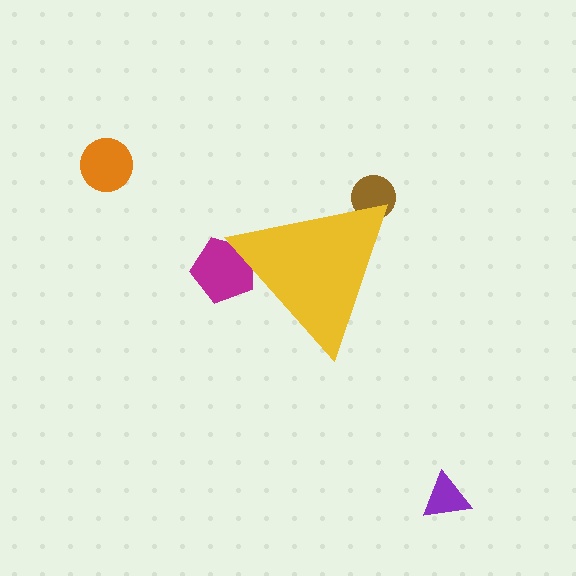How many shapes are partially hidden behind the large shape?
2 shapes are partially hidden.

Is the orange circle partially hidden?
No, the orange circle is fully visible.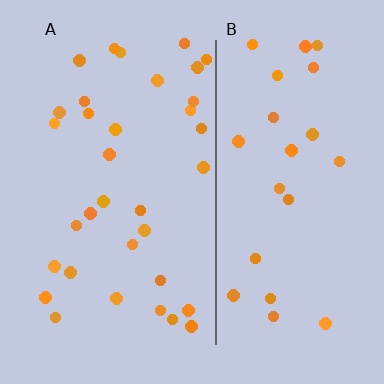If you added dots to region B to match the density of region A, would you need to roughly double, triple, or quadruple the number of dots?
Approximately double.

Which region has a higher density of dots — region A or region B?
A (the left).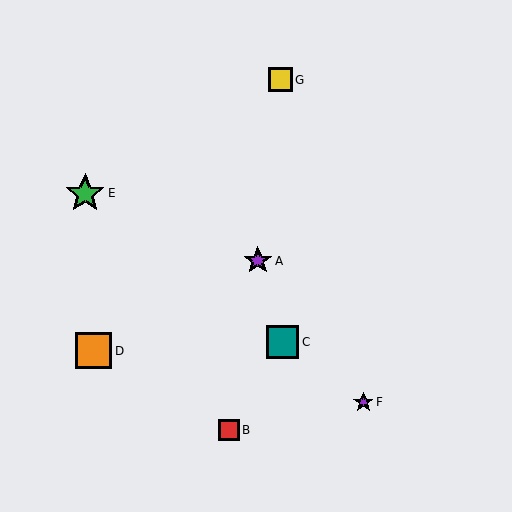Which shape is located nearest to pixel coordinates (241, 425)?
The red square (labeled B) at (229, 430) is nearest to that location.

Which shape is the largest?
The green star (labeled E) is the largest.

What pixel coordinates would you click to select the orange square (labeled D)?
Click at (94, 351) to select the orange square D.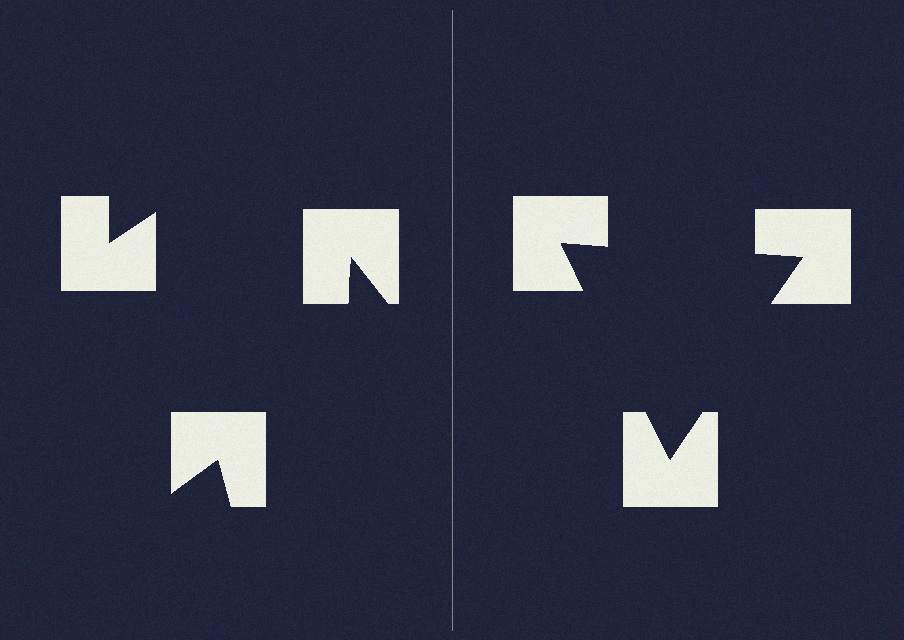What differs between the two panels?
The notched squares are positioned identically on both sides; only the wedge orientations differ. On the right they align to a triangle; on the left they are misaligned.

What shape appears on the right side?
An illusory triangle.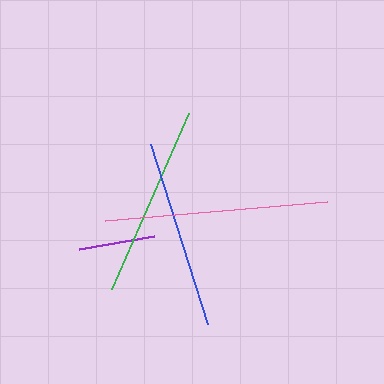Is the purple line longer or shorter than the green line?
The green line is longer than the purple line.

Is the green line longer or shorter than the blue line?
The green line is longer than the blue line.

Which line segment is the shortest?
The purple line is the shortest at approximately 75 pixels.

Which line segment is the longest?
The pink line is the longest at approximately 224 pixels.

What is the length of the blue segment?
The blue segment is approximately 189 pixels long.